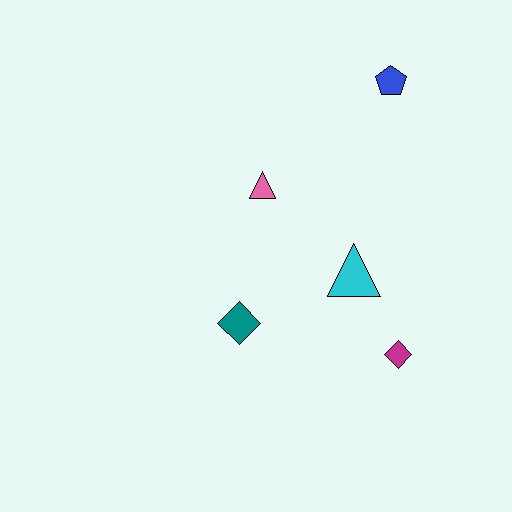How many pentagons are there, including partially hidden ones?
There is 1 pentagon.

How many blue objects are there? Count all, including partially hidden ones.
There is 1 blue object.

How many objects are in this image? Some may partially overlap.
There are 5 objects.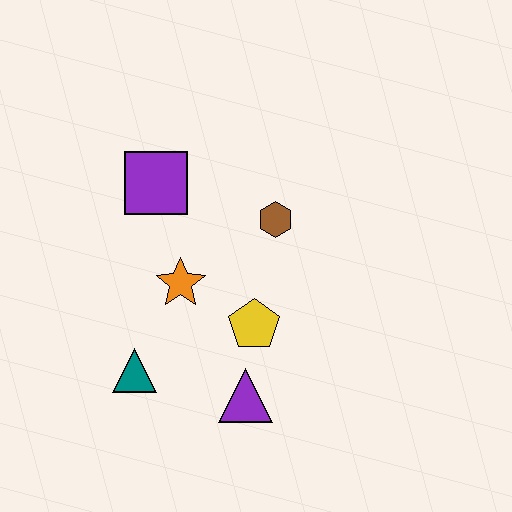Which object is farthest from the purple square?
The purple triangle is farthest from the purple square.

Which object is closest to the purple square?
The orange star is closest to the purple square.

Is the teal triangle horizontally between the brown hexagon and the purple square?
No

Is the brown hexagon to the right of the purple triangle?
Yes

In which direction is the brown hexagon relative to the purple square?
The brown hexagon is to the right of the purple square.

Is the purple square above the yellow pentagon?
Yes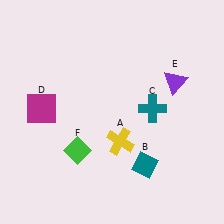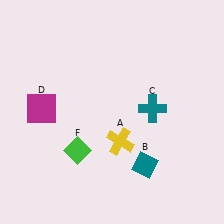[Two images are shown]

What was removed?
The purple triangle (E) was removed in Image 2.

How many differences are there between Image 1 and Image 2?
There is 1 difference between the two images.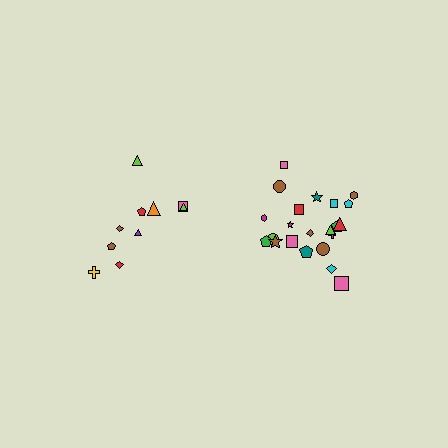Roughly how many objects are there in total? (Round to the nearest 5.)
Roughly 30 objects in total.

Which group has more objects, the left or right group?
The right group.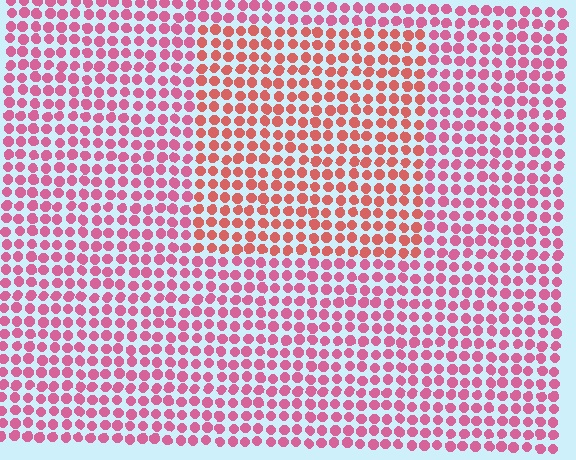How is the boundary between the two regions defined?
The boundary is defined purely by a slight shift in hue (about 30 degrees). Spacing, size, and orientation are identical on both sides.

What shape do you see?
I see a rectangle.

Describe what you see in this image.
The image is filled with small pink elements in a uniform arrangement. A rectangle-shaped region is visible where the elements are tinted to a slightly different hue, forming a subtle color boundary.